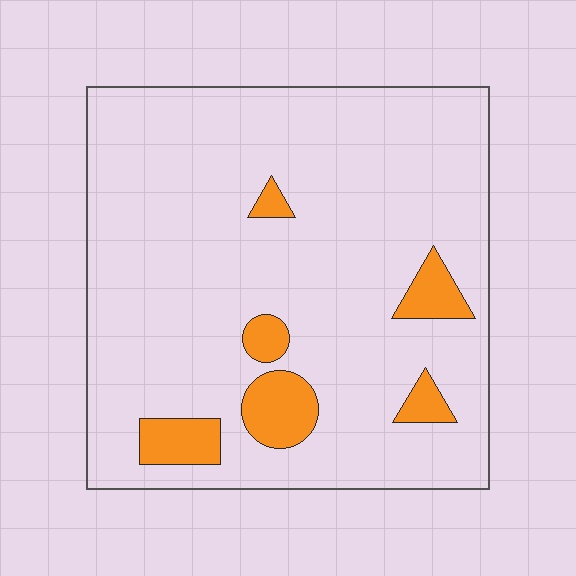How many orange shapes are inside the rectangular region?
6.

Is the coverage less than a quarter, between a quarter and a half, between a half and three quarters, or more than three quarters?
Less than a quarter.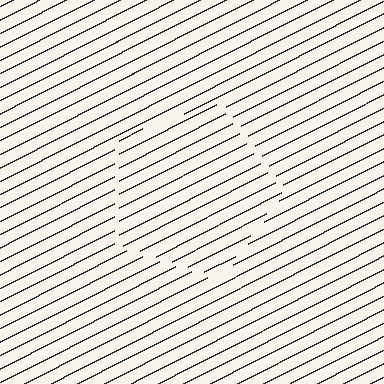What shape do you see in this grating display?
An illusory pentagon. The interior of the shape contains the same grating, shifted by half a period — the contour is defined by the phase discontinuity where line-ends from the inner and outer gratings abut.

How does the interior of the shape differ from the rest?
The interior of the shape contains the same grating, shifted by half a period — the contour is defined by the phase discontinuity where line-ends from the inner and outer gratings abut.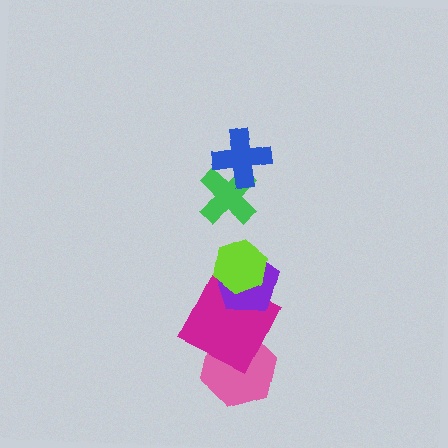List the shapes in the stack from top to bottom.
From top to bottom: the blue cross, the green cross, the lime hexagon, the purple pentagon, the magenta square, the pink hexagon.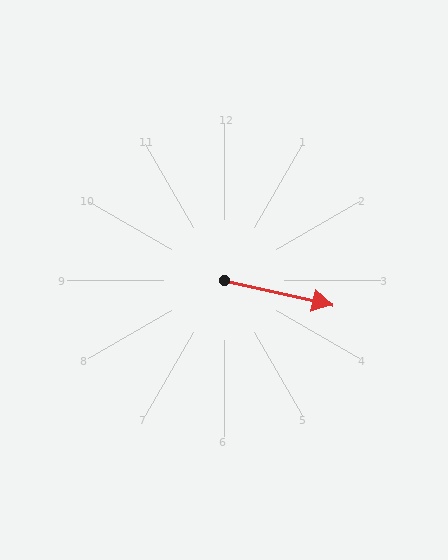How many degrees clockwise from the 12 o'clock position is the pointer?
Approximately 103 degrees.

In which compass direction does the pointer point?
East.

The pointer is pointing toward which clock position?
Roughly 3 o'clock.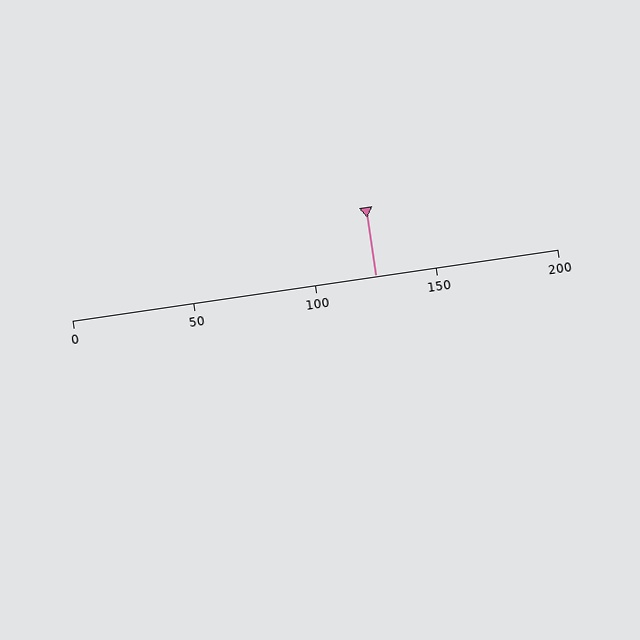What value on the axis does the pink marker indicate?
The marker indicates approximately 125.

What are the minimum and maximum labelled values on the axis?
The axis runs from 0 to 200.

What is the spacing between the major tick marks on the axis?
The major ticks are spaced 50 apart.